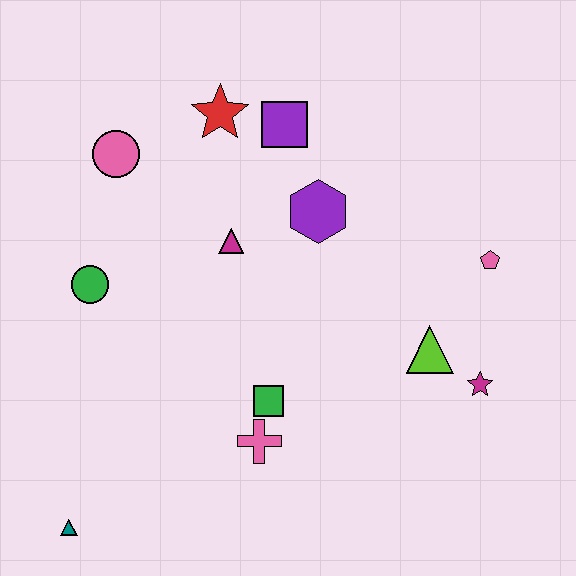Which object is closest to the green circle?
The pink circle is closest to the green circle.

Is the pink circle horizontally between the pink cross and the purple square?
No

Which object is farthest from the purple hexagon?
The teal triangle is farthest from the purple hexagon.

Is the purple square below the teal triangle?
No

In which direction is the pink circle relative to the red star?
The pink circle is to the left of the red star.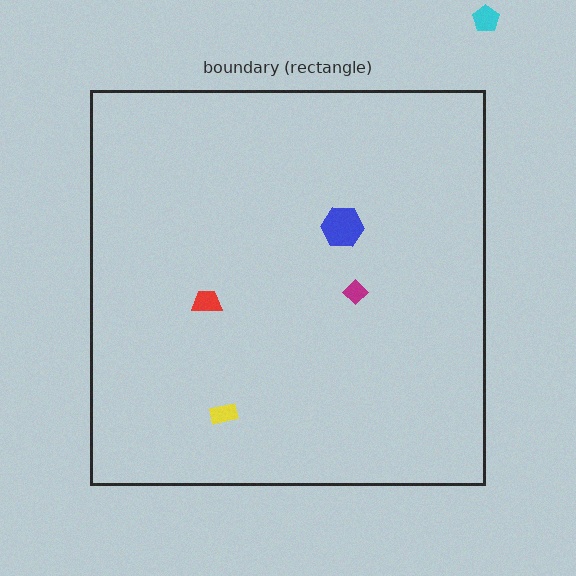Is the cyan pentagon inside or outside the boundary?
Outside.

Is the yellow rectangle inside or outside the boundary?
Inside.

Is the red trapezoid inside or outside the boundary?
Inside.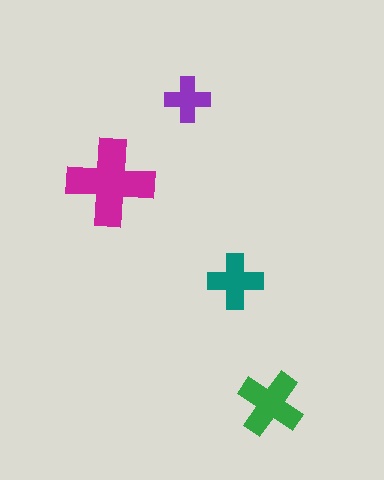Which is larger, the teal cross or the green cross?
The green one.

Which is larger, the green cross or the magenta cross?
The magenta one.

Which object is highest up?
The purple cross is topmost.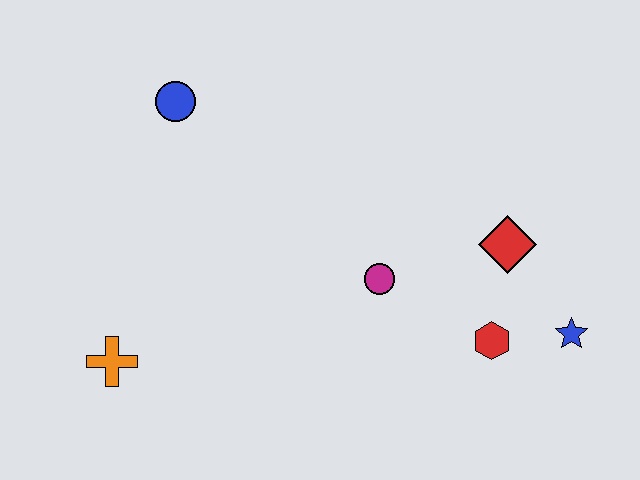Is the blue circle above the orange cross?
Yes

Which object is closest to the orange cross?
The blue circle is closest to the orange cross.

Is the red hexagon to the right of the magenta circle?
Yes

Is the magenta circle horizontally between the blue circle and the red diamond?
Yes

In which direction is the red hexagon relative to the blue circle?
The red hexagon is to the right of the blue circle.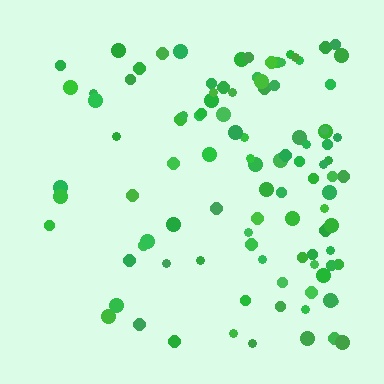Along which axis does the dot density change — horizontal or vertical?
Horizontal.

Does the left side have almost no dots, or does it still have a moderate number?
Still a moderate number, just noticeably fewer than the right.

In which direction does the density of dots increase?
From left to right, with the right side densest.